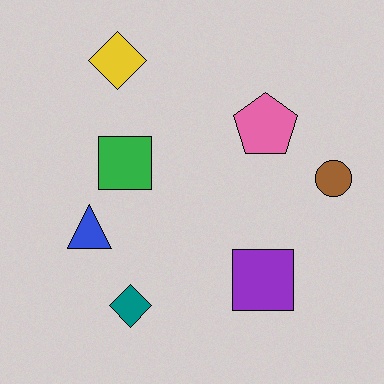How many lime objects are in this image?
There are no lime objects.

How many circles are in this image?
There is 1 circle.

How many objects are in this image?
There are 7 objects.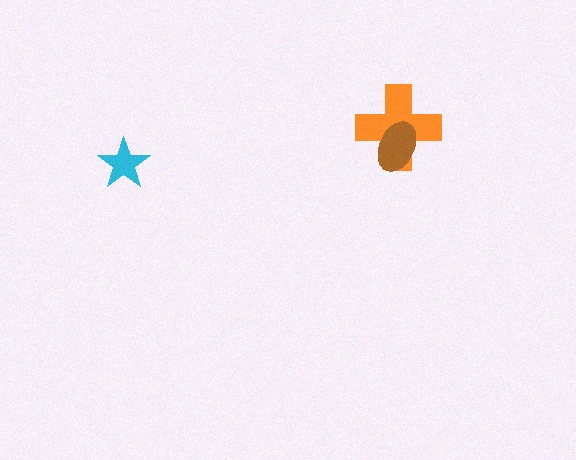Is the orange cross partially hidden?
Yes, it is partially covered by another shape.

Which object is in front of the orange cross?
The brown ellipse is in front of the orange cross.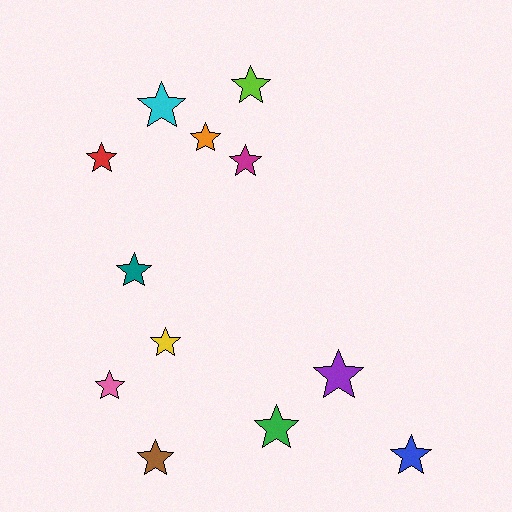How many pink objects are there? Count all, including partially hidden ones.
There is 1 pink object.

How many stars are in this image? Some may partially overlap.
There are 12 stars.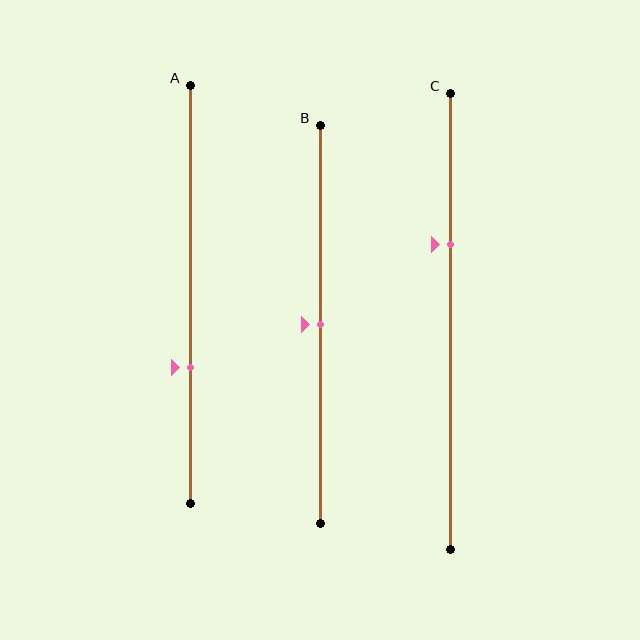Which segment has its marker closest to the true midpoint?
Segment B has its marker closest to the true midpoint.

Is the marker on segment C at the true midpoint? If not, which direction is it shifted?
No, the marker on segment C is shifted upward by about 17% of the segment length.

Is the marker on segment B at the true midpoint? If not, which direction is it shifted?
Yes, the marker on segment B is at the true midpoint.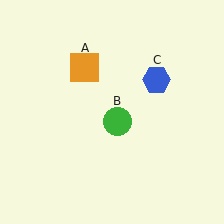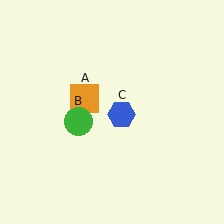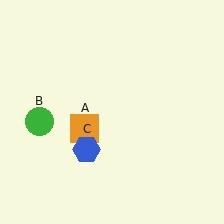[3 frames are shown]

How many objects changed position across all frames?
3 objects changed position: orange square (object A), green circle (object B), blue hexagon (object C).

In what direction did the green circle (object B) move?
The green circle (object B) moved left.